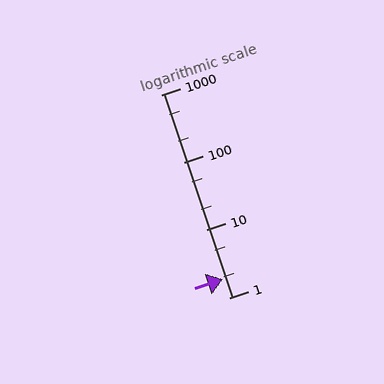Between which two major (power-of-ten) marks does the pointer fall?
The pointer is between 1 and 10.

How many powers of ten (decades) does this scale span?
The scale spans 3 decades, from 1 to 1000.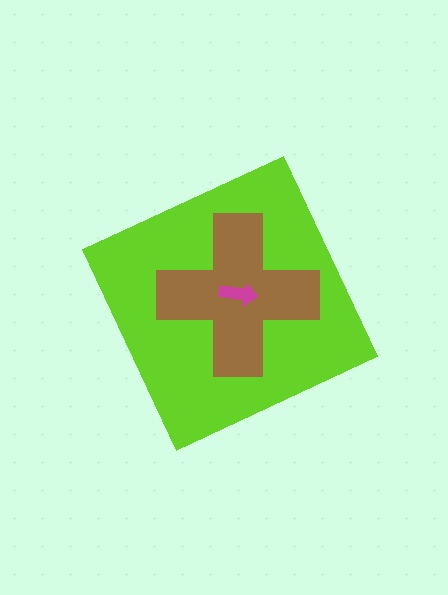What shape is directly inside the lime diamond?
The brown cross.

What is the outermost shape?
The lime diamond.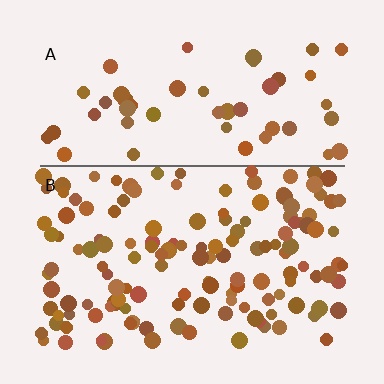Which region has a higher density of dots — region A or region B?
B (the bottom).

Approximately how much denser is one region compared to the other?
Approximately 2.6× — region B over region A.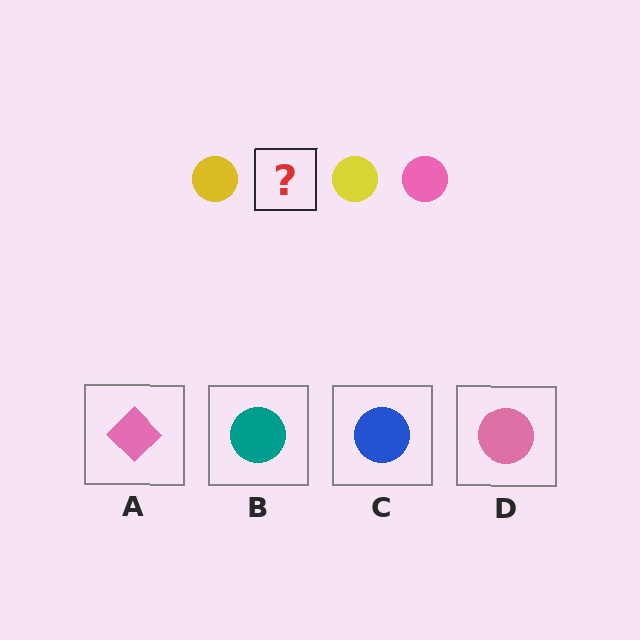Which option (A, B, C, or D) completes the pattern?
D.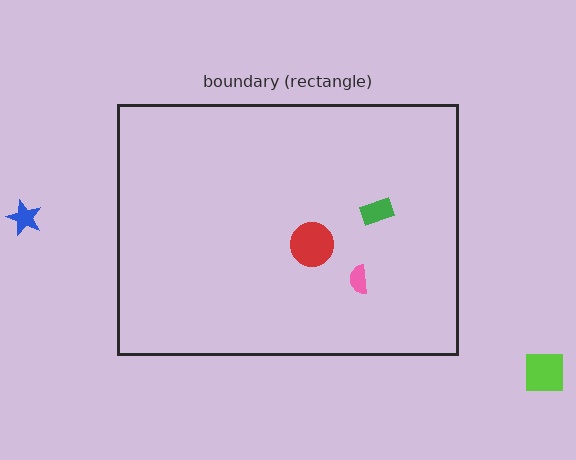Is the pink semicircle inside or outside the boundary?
Inside.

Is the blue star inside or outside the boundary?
Outside.